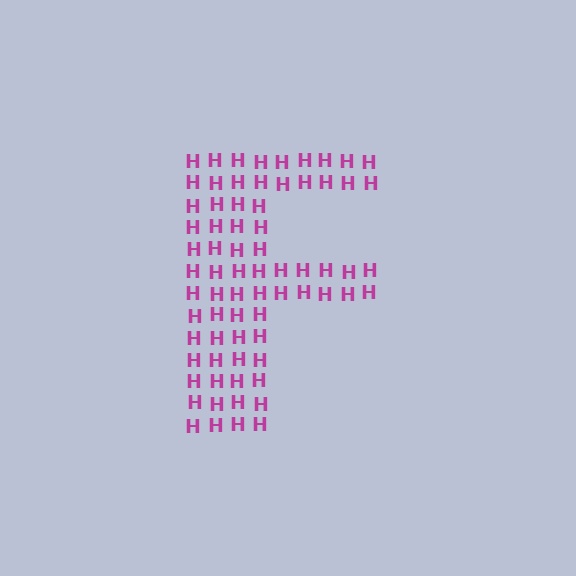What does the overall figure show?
The overall figure shows the letter F.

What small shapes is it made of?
It is made of small letter H's.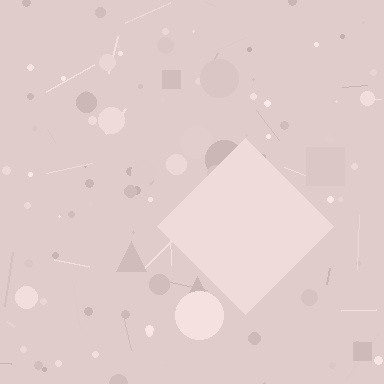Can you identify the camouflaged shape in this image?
The camouflaged shape is a diamond.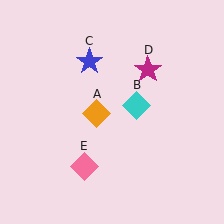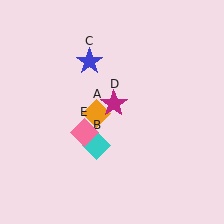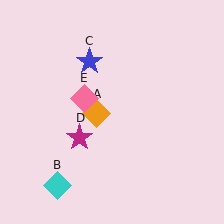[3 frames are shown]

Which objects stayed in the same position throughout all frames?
Orange diamond (object A) and blue star (object C) remained stationary.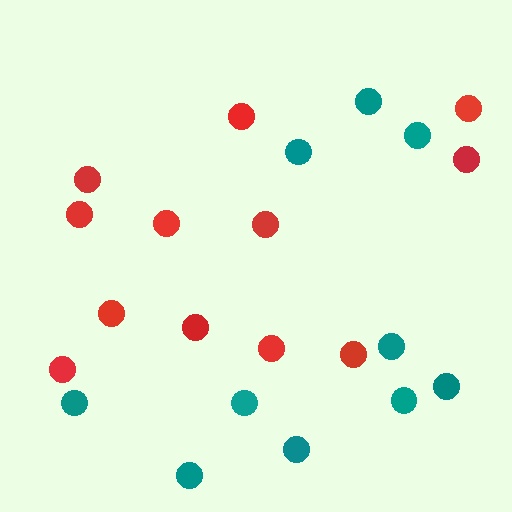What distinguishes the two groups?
There are 2 groups: one group of red circles (12) and one group of teal circles (10).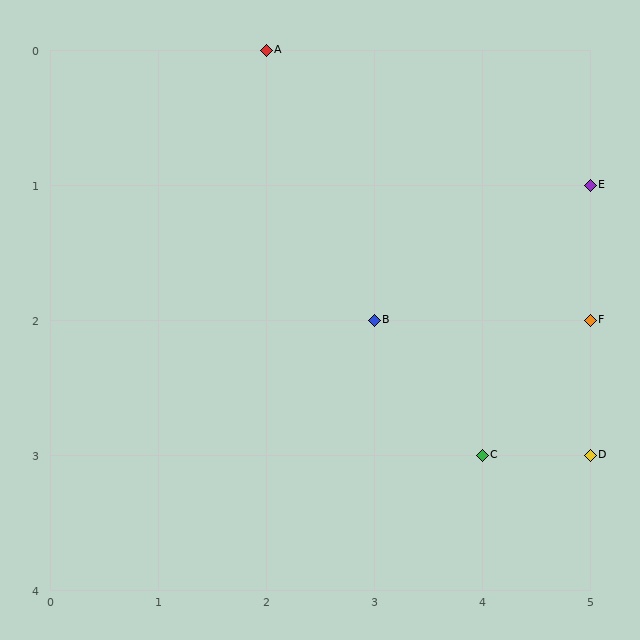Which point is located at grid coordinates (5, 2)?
Point F is at (5, 2).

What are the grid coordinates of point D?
Point D is at grid coordinates (5, 3).